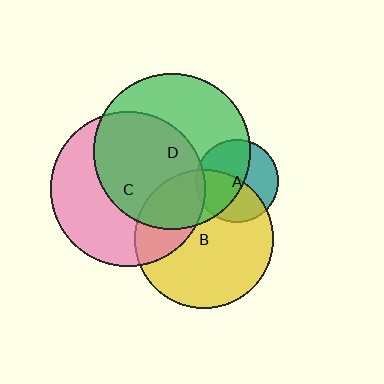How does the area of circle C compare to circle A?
Approximately 3.5 times.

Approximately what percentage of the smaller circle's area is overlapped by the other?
Approximately 5%.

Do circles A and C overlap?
Yes.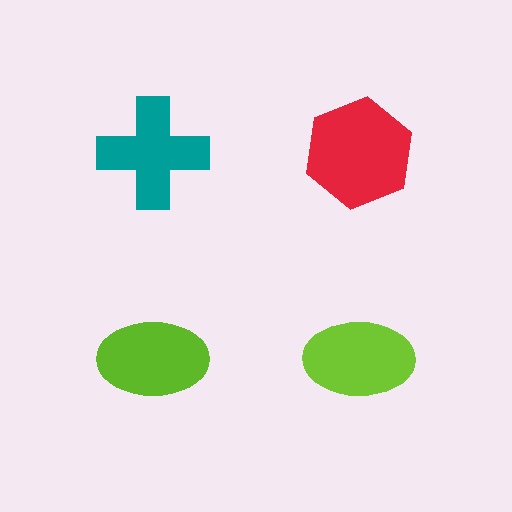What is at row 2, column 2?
A lime ellipse.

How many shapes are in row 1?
2 shapes.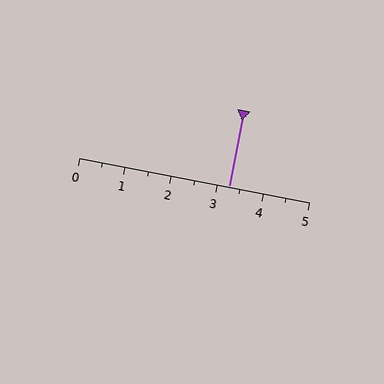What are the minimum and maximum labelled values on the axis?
The axis runs from 0 to 5.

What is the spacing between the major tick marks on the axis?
The major ticks are spaced 1 apart.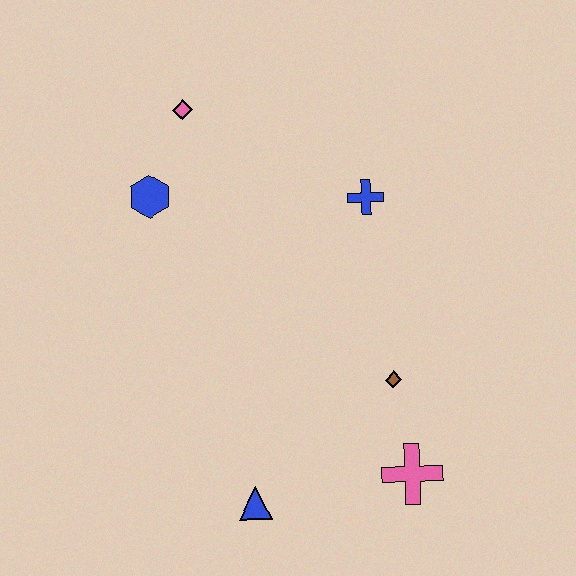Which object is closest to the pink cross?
The brown diamond is closest to the pink cross.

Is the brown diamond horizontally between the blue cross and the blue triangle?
No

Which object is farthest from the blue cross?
The blue triangle is farthest from the blue cross.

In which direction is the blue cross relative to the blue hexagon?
The blue cross is to the right of the blue hexagon.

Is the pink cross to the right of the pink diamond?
Yes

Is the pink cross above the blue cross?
No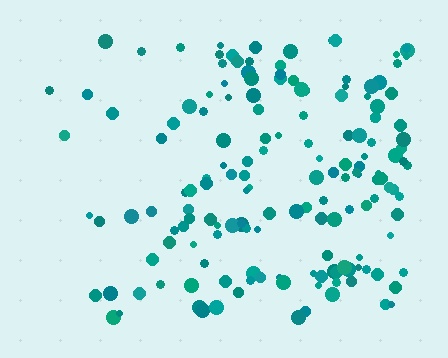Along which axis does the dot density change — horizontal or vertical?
Horizontal.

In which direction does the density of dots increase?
From left to right, with the right side densest.